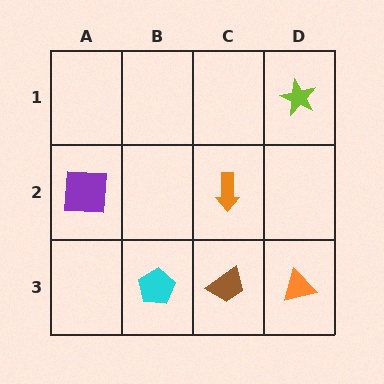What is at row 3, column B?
A cyan pentagon.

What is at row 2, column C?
An orange arrow.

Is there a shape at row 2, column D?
No, that cell is empty.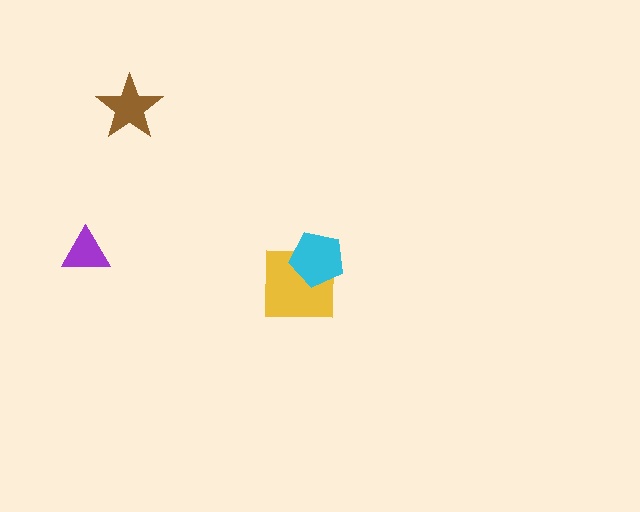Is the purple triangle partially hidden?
No, no other shape covers it.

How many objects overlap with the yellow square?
1 object overlaps with the yellow square.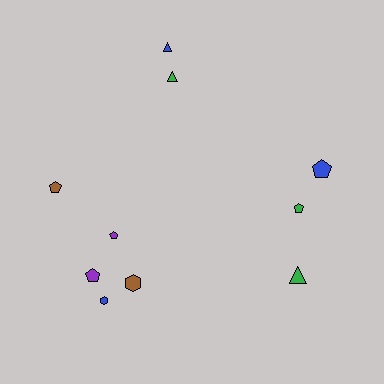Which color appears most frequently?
Green, with 3 objects.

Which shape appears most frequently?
Pentagon, with 5 objects.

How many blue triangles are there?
There is 1 blue triangle.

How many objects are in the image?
There are 10 objects.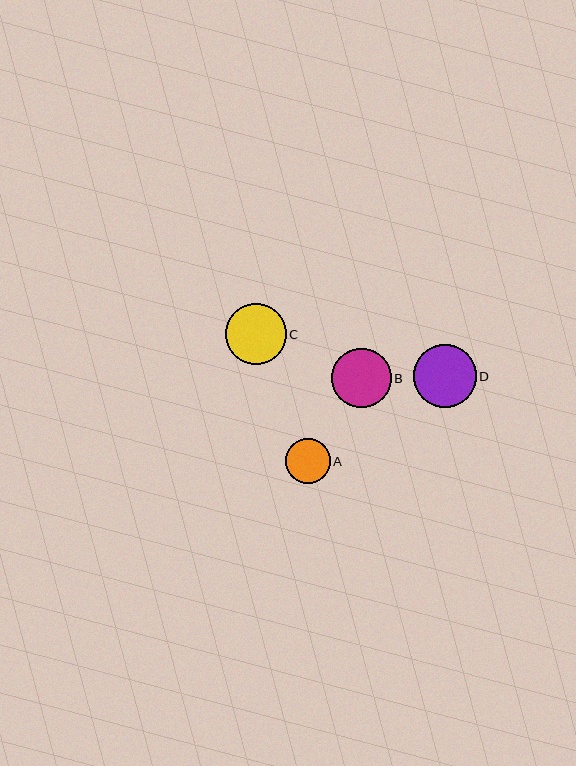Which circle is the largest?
Circle D is the largest with a size of approximately 63 pixels.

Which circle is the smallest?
Circle A is the smallest with a size of approximately 45 pixels.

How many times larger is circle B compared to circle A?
Circle B is approximately 1.3 times the size of circle A.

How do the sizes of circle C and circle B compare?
Circle C and circle B are approximately the same size.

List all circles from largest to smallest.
From largest to smallest: D, C, B, A.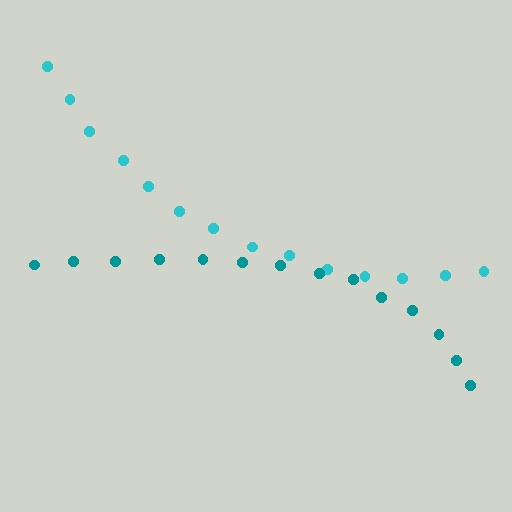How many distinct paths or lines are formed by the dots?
There are 2 distinct paths.